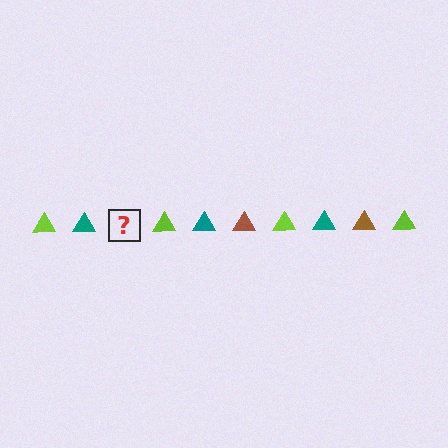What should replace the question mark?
The question mark should be replaced with a brown triangle.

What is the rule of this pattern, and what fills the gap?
The rule is that the pattern cycles through lime, teal, brown triangles. The gap should be filled with a brown triangle.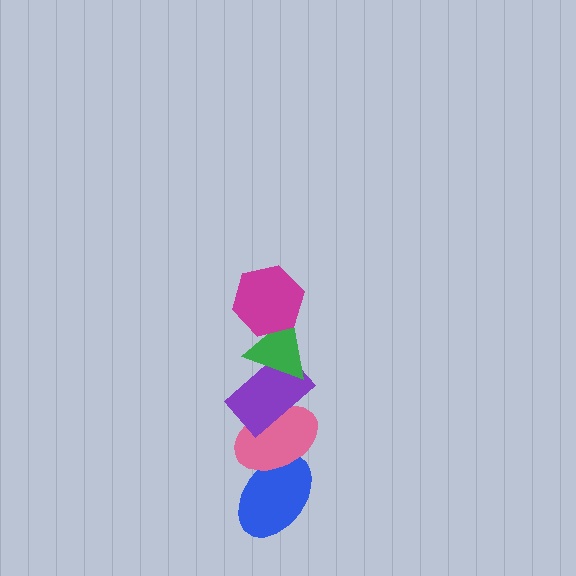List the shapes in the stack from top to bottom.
From top to bottom: the magenta hexagon, the green triangle, the purple rectangle, the pink ellipse, the blue ellipse.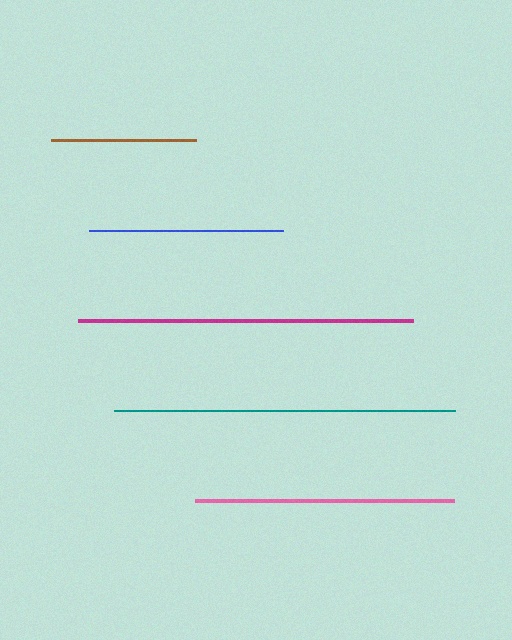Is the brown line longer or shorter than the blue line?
The blue line is longer than the brown line.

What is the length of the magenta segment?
The magenta segment is approximately 335 pixels long.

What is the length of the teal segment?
The teal segment is approximately 341 pixels long.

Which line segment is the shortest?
The brown line is the shortest at approximately 144 pixels.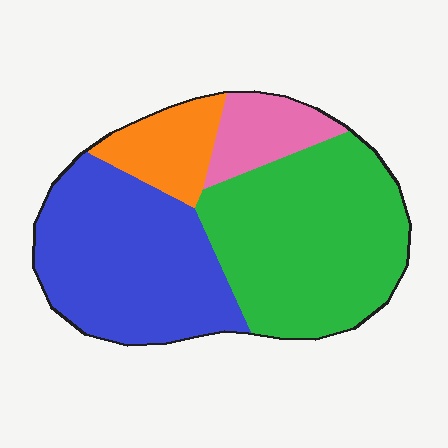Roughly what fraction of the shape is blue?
Blue covers around 35% of the shape.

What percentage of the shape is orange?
Orange covers around 10% of the shape.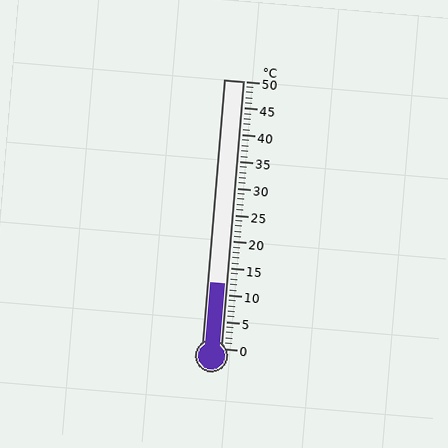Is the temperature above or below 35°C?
The temperature is below 35°C.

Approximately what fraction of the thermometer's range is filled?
The thermometer is filled to approximately 25% of its range.